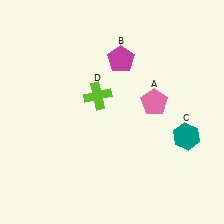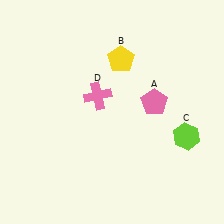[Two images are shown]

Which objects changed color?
B changed from magenta to yellow. C changed from teal to lime. D changed from lime to pink.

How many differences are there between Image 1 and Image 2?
There are 3 differences between the two images.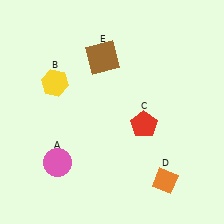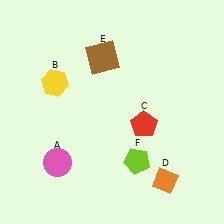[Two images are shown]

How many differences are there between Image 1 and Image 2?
There is 1 difference between the two images.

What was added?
A lime pentagon (F) was added in Image 2.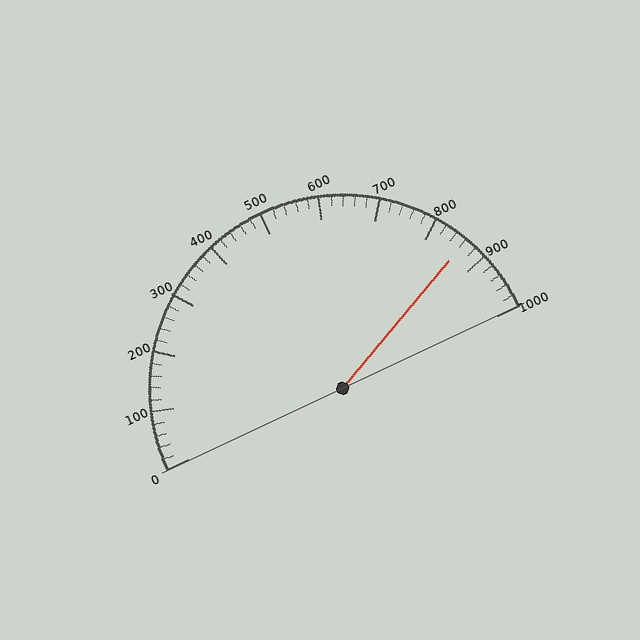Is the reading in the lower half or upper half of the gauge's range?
The reading is in the upper half of the range (0 to 1000).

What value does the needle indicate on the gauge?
The needle indicates approximately 860.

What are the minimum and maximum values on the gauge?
The gauge ranges from 0 to 1000.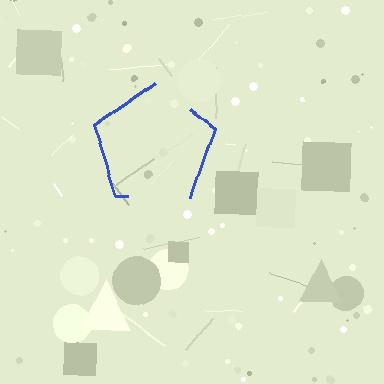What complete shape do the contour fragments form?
The contour fragments form a pentagon.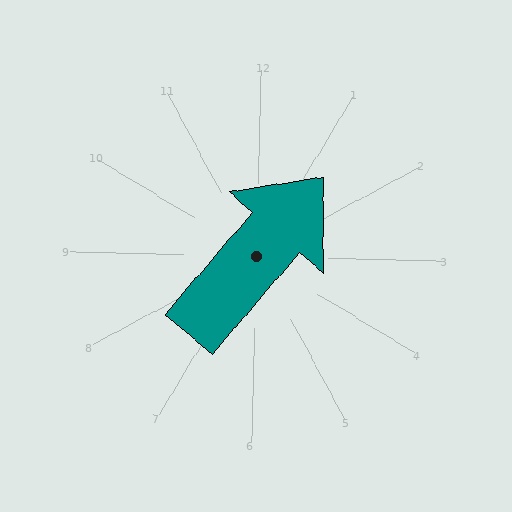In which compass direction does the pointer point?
Northeast.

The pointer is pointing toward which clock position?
Roughly 1 o'clock.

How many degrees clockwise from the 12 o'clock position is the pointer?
Approximately 39 degrees.